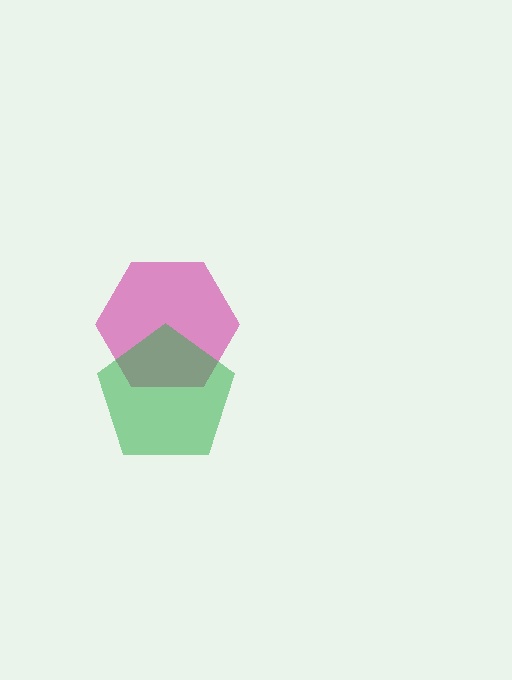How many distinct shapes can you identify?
There are 2 distinct shapes: a magenta hexagon, a green pentagon.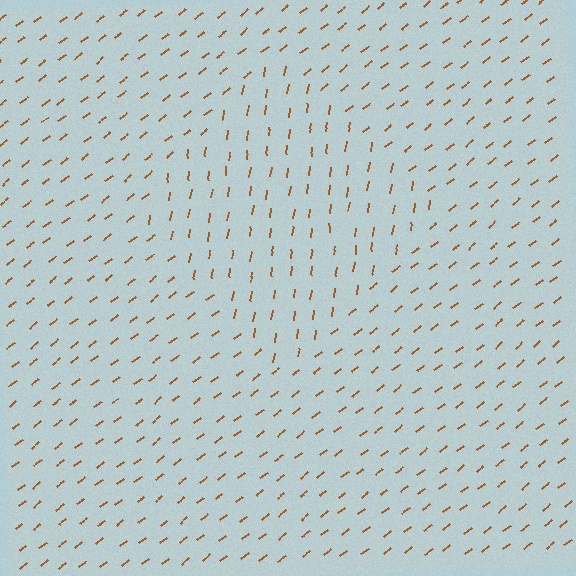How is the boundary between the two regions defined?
The boundary is defined purely by a change in line orientation (approximately 45 degrees difference). All lines are the same color and thickness.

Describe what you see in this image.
The image is filled with small brown line segments. A diamond region in the image has lines oriented differently from the surrounding lines, creating a visible texture boundary.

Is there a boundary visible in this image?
Yes, there is a texture boundary formed by a change in line orientation.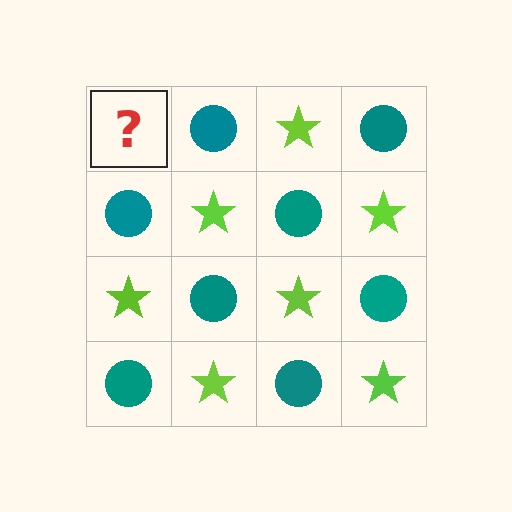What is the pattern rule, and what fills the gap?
The rule is that it alternates lime star and teal circle in a checkerboard pattern. The gap should be filled with a lime star.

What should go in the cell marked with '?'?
The missing cell should contain a lime star.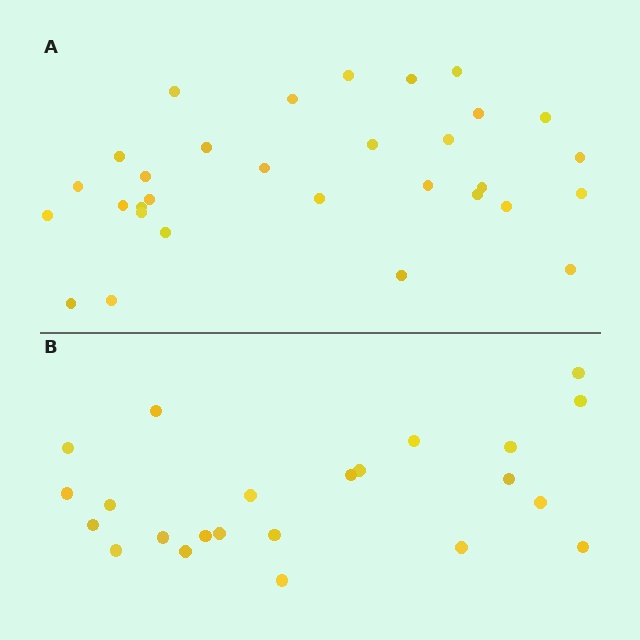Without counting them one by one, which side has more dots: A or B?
Region A (the top region) has more dots.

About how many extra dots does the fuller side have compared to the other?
Region A has roughly 8 or so more dots than region B.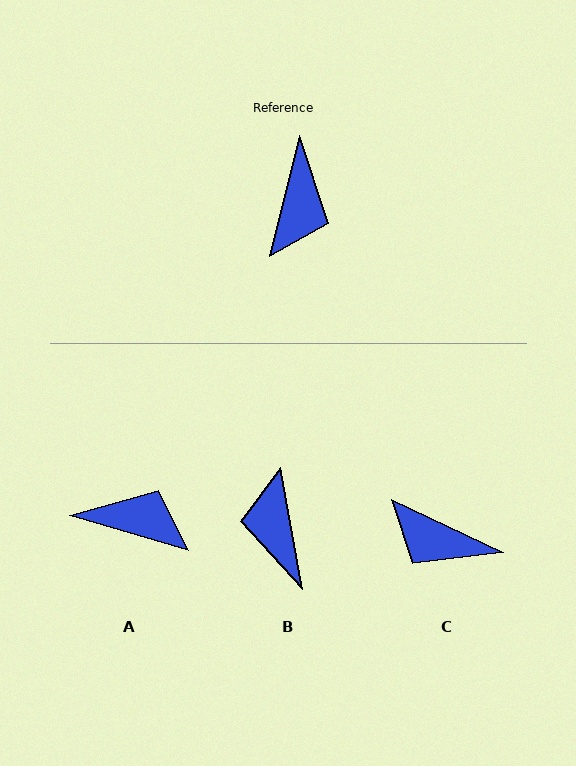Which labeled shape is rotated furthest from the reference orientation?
B, about 156 degrees away.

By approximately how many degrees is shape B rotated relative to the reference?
Approximately 156 degrees clockwise.